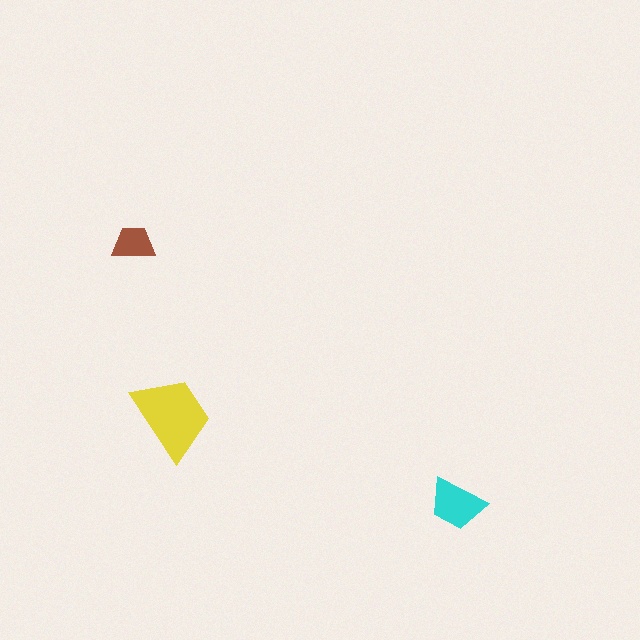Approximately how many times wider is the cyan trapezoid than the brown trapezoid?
About 1.5 times wider.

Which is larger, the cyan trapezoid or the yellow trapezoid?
The yellow one.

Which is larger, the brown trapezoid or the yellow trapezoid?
The yellow one.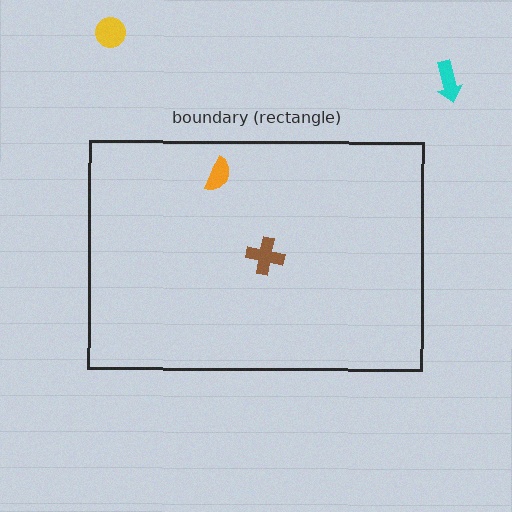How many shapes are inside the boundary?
2 inside, 2 outside.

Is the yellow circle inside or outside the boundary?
Outside.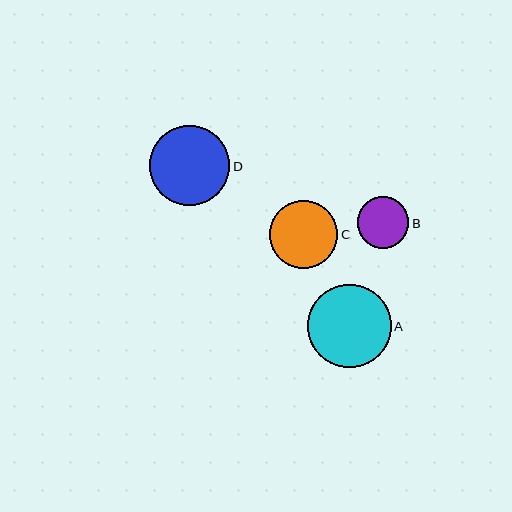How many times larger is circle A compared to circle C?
Circle A is approximately 1.2 times the size of circle C.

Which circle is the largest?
Circle A is the largest with a size of approximately 83 pixels.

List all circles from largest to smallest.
From largest to smallest: A, D, C, B.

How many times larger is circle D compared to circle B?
Circle D is approximately 1.6 times the size of circle B.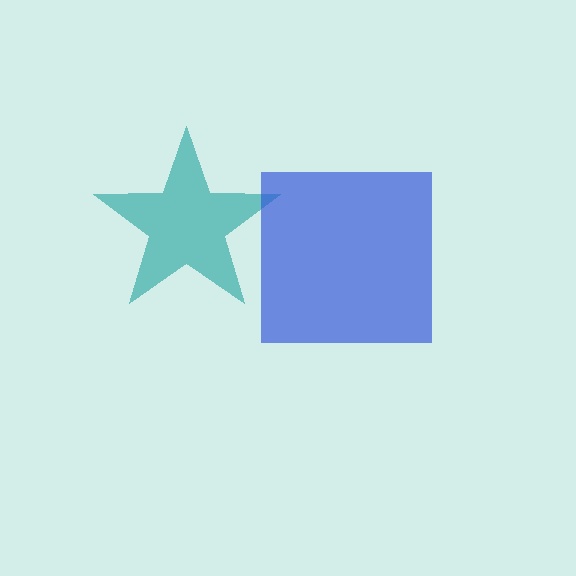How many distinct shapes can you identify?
There are 2 distinct shapes: a teal star, a blue square.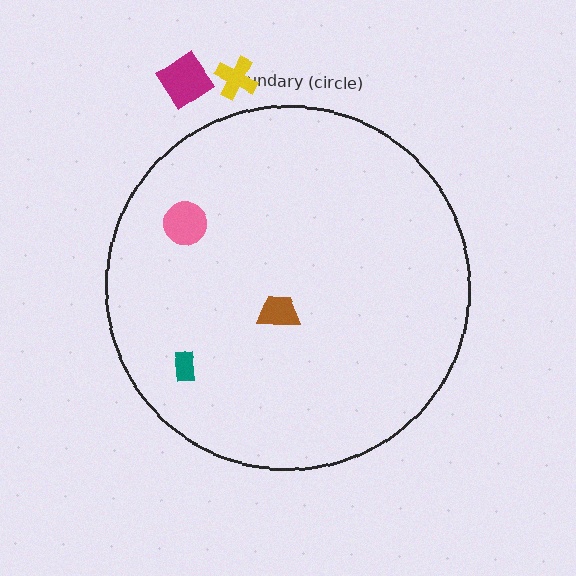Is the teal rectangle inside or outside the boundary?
Inside.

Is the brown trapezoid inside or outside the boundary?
Inside.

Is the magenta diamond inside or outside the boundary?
Outside.